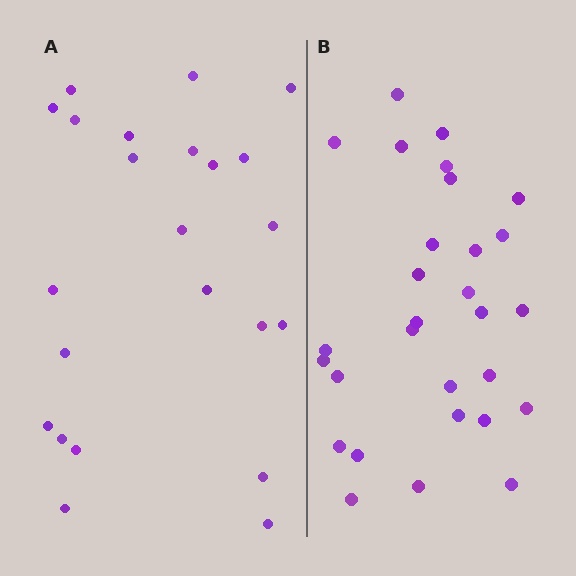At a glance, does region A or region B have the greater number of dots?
Region B (the right region) has more dots.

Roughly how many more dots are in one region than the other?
Region B has about 6 more dots than region A.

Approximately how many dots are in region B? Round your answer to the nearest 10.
About 30 dots. (The exact count is 29, which rounds to 30.)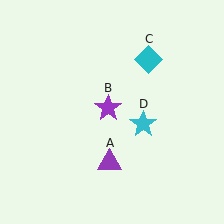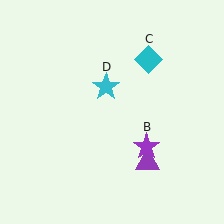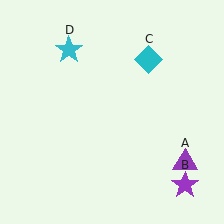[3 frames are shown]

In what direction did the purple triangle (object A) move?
The purple triangle (object A) moved right.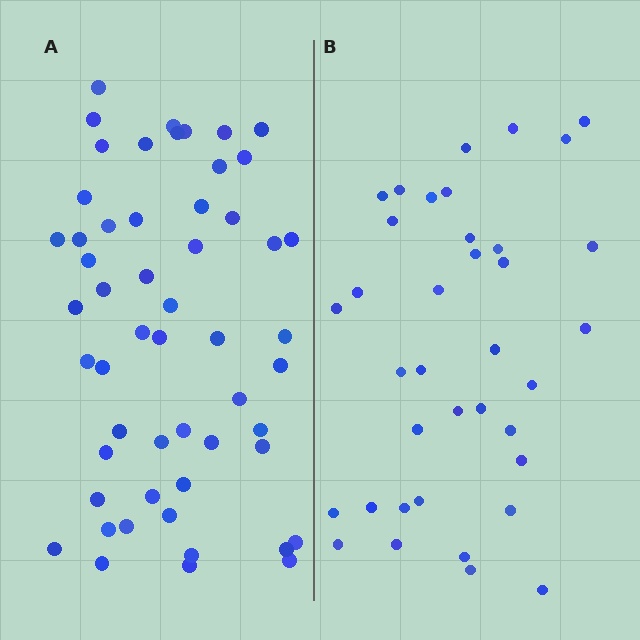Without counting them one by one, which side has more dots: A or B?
Region A (the left region) has more dots.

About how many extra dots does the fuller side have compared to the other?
Region A has approximately 15 more dots than region B.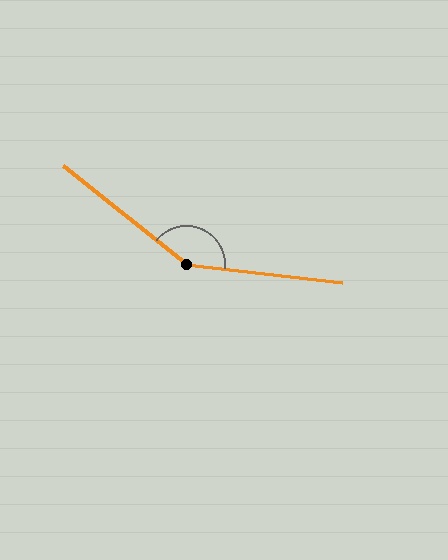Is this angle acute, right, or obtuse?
It is obtuse.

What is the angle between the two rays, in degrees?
Approximately 148 degrees.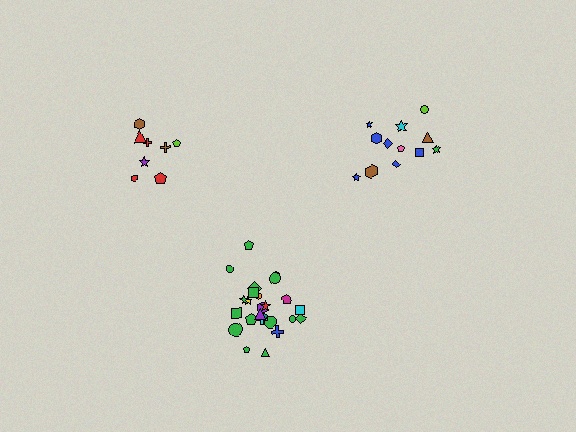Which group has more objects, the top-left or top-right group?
The top-right group.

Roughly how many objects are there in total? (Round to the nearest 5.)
Roughly 45 objects in total.